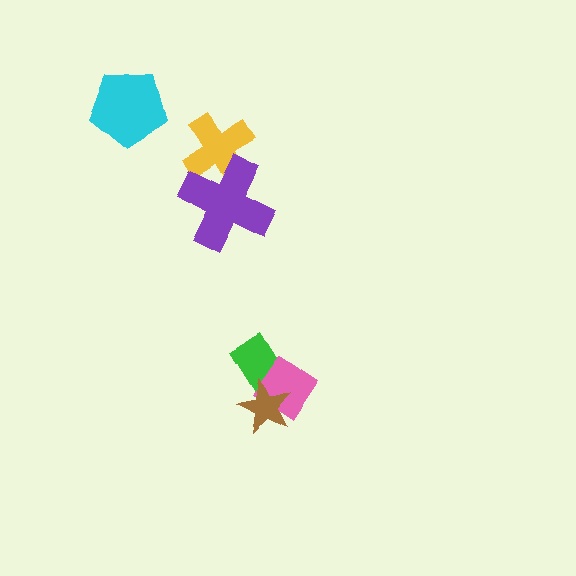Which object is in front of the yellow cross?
The purple cross is in front of the yellow cross.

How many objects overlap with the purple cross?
1 object overlaps with the purple cross.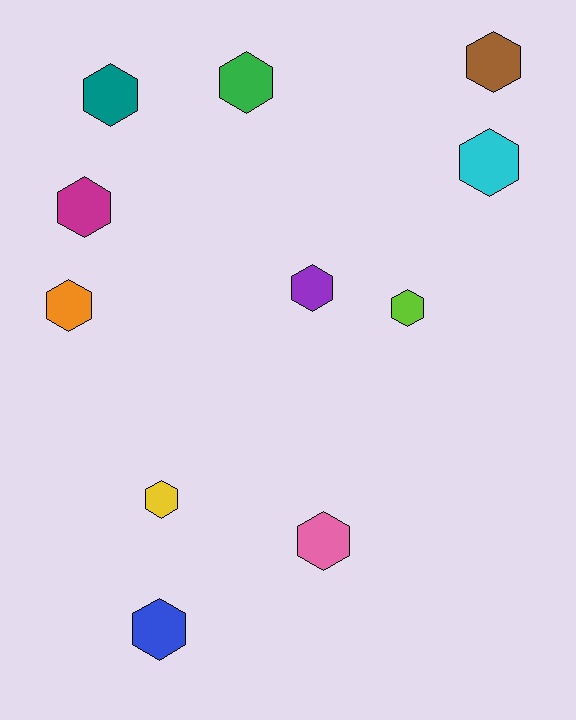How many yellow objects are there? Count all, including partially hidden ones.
There is 1 yellow object.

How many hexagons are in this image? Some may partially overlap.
There are 11 hexagons.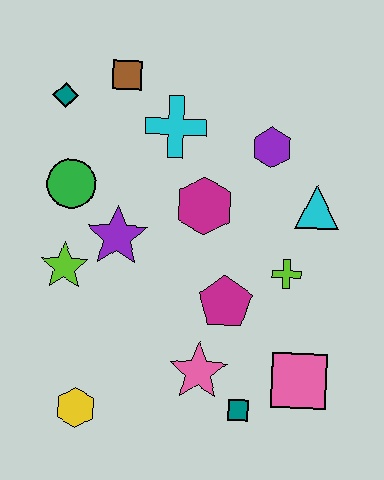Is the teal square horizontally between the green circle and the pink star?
No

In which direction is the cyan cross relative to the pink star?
The cyan cross is above the pink star.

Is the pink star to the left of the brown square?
No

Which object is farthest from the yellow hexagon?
The brown square is farthest from the yellow hexagon.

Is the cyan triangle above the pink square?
Yes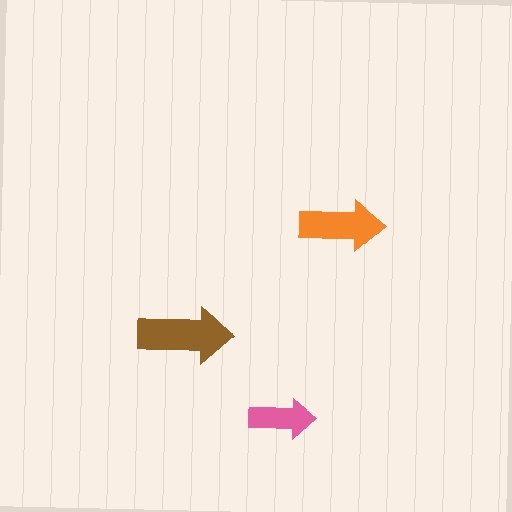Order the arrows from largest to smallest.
the brown one, the orange one, the pink one.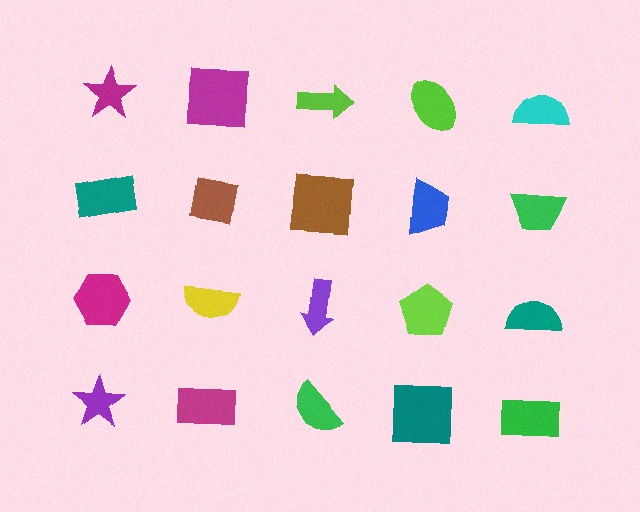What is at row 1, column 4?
A lime ellipse.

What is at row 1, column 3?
A lime arrow.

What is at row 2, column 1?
A teal rectangle.